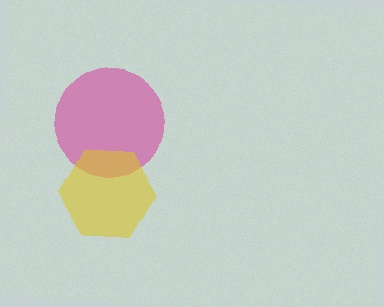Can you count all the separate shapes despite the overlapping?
Yes, there are 2 separate shapes.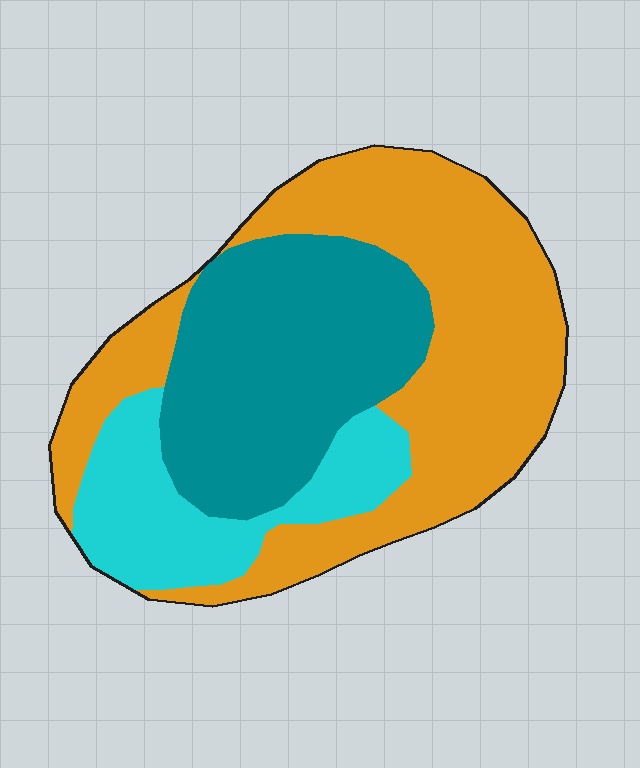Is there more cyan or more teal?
Teal.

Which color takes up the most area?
Orange, at roughly 50%.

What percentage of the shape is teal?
Teal covers around 35% of the shape.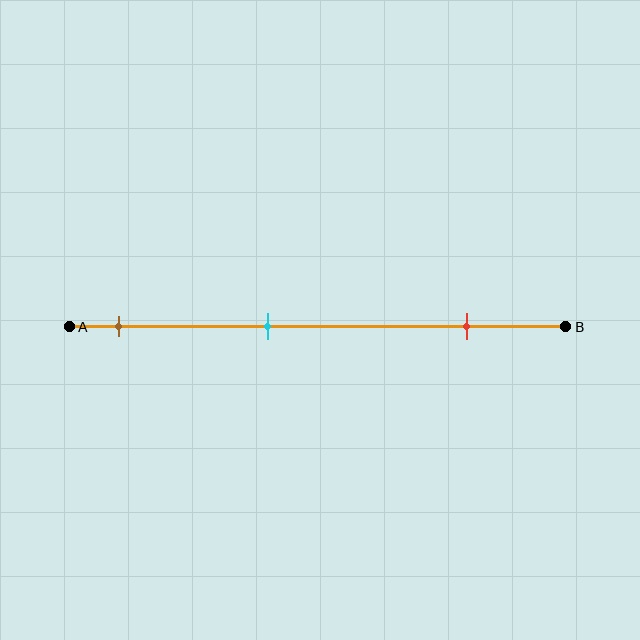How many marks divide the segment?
There are 3 marks dividing the segment.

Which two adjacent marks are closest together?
The brown and cyan marks are the closest adjacent pair.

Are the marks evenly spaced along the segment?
Yes, the marks are approximately evenly spaced.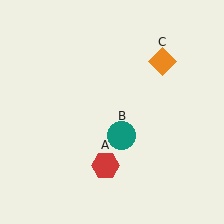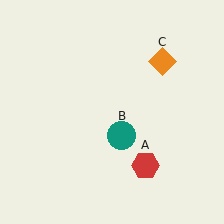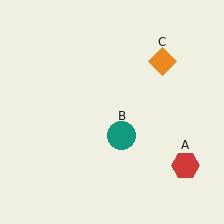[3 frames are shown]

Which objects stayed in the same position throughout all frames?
Teal circle (object B) and orange diamond (object C) remained stationary.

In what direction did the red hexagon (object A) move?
The red hexagon (object A) moved right.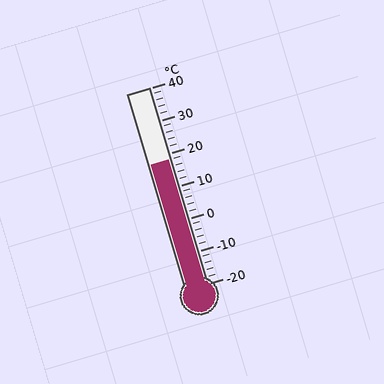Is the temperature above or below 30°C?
The temperature is below 30°C.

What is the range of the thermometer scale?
The thermometer scale ranges from -20°C to 40°C.